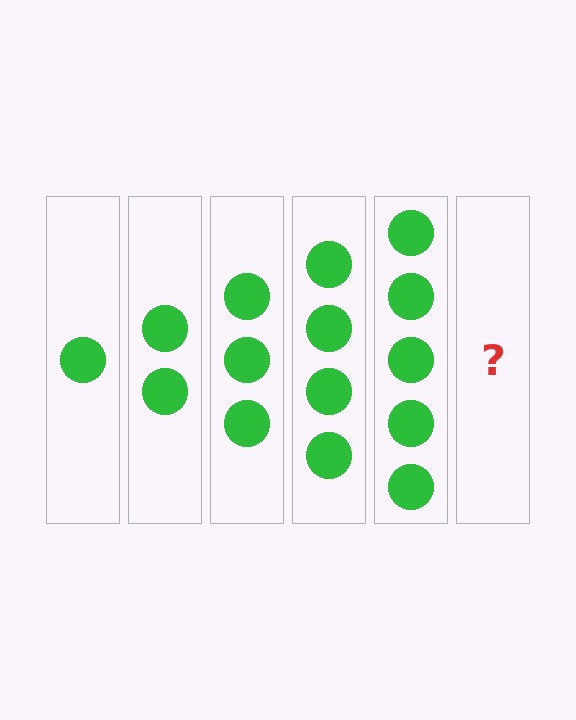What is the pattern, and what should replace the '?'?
The pattern is that each step adds one more circle. The '?' should be 6 circles.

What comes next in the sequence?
The next element should be 6 circles.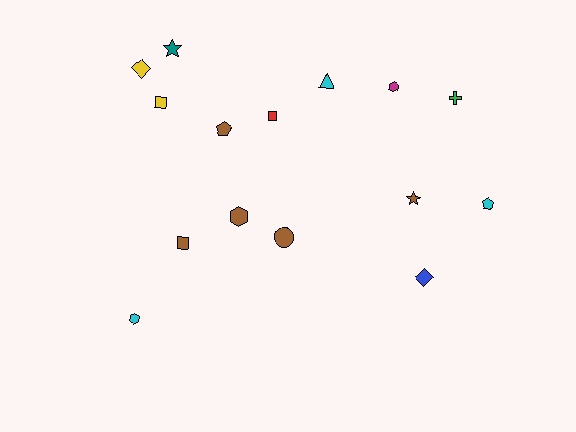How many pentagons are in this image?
There are 2 pentagons.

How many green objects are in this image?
There is 1 green object.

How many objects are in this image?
There are 15 objects.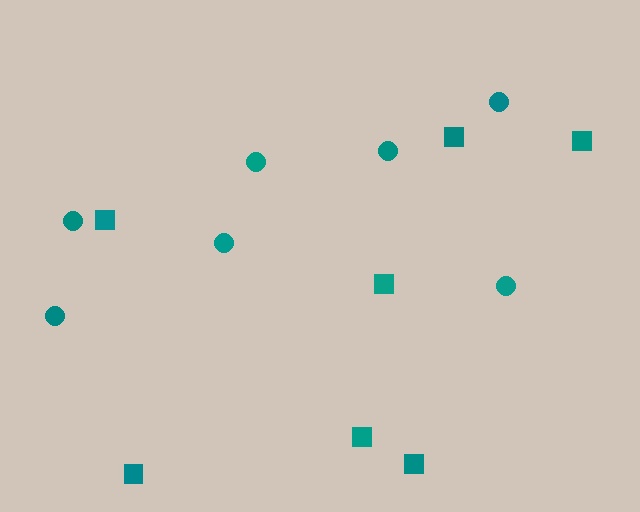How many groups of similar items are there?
There are 2 groups: one group of squares (7) and one group of circles (7).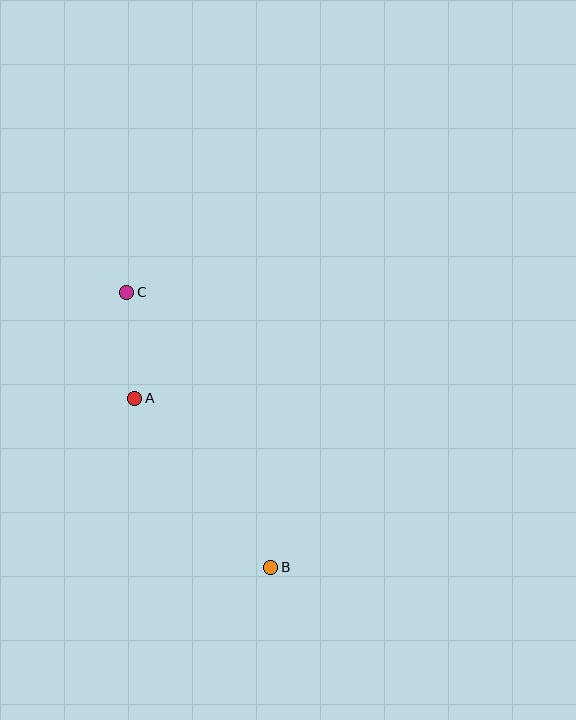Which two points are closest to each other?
Points A and C are closest to each other.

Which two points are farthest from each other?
Points B and C are farthest from each other.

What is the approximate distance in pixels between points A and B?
The distance between A and B is approximately 217 pixels.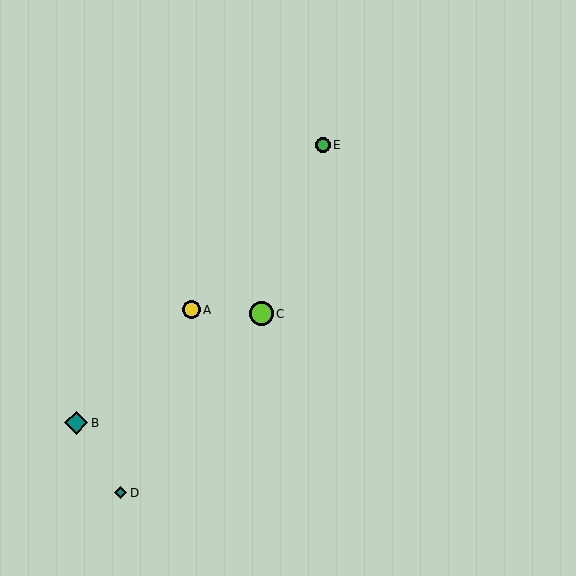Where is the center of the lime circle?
The center of the lime circle is at (261, 314).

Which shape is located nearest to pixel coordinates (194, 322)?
The yellow circle (labeled A) at (191, 310) is nearest to that location.